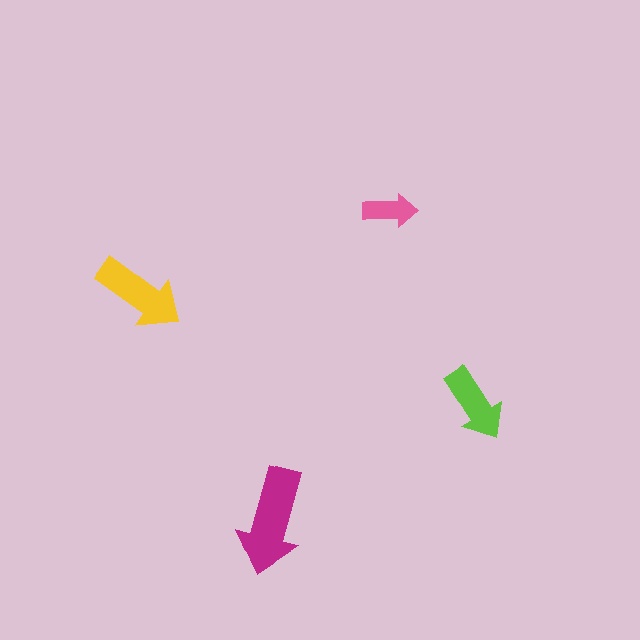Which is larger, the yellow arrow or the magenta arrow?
The magenta one.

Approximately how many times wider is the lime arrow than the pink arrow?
About 1.5 times wider.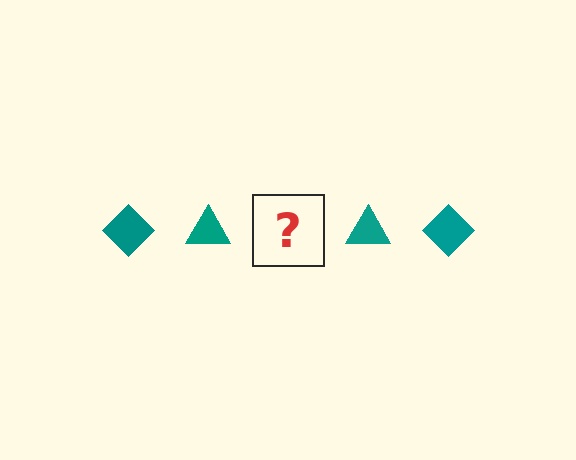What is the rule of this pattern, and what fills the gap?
The rule is that the pattern cycles through diamond, triangle shapes in teal. The gap should be filled with a teal diamond.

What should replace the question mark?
The question mark should be replaced with a teal diamond.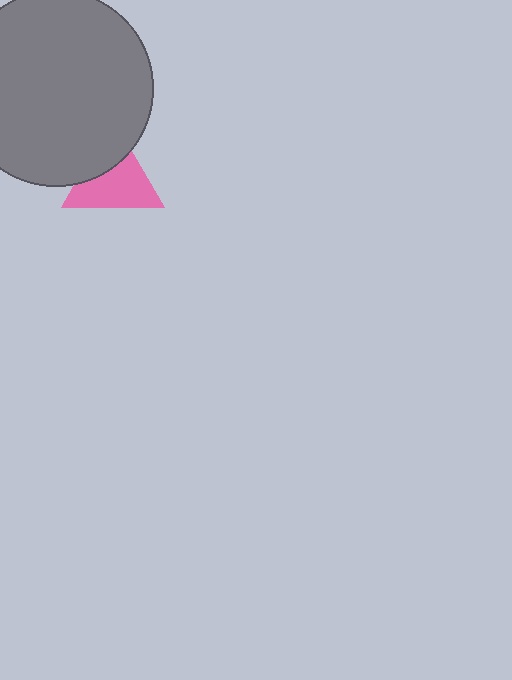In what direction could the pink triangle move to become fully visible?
The pink triangle could move down. That would shift it out from behind the gray circle entirely.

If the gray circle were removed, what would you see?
You would see the complete pink triangle.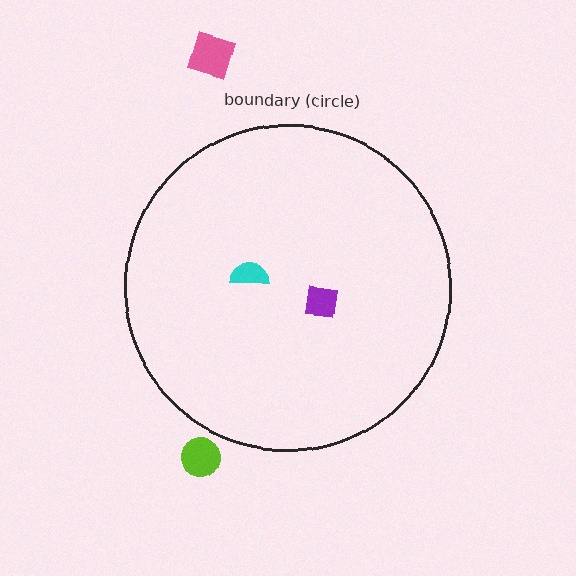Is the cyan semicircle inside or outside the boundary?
Inside.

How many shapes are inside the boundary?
2 inside, 2 outside.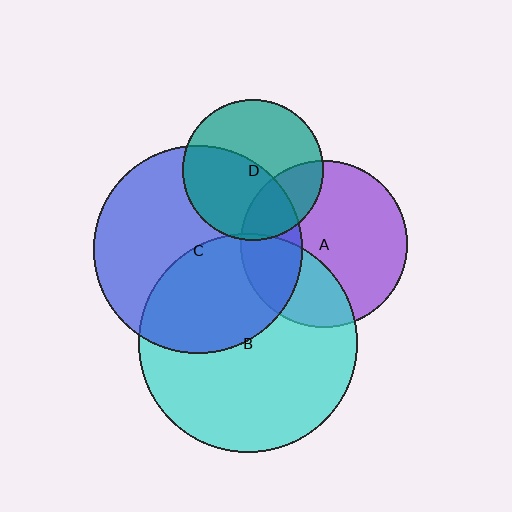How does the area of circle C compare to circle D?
Approximately 2.2 times.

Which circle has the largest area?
Circle B (cyan).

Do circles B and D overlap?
Yes.